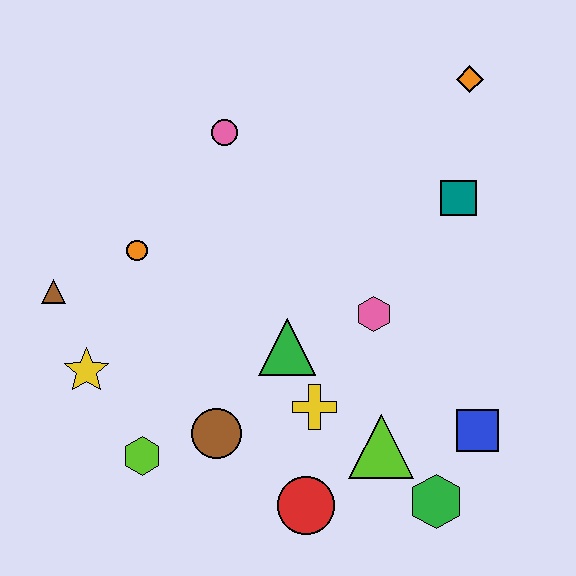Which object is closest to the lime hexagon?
The brown circle is closest to the lime hexagon.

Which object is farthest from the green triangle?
The orange diamond is farthest from the green triangle.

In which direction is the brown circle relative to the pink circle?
The brown circle is below the pink circle.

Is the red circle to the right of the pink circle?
Yes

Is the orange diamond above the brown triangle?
Yes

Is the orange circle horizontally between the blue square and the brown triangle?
Yes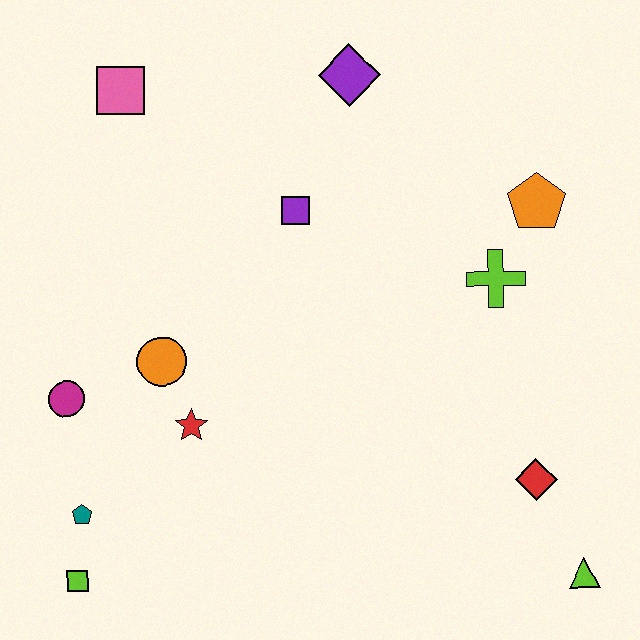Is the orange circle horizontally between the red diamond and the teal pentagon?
Yes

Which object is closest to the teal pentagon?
The lime square is closest to the teal pentagon.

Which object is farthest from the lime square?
The orange pentagon is farthest from the lime square.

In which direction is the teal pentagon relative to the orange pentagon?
The teal pentagon is to the left of the orange pentagon.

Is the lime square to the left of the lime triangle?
Yes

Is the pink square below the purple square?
No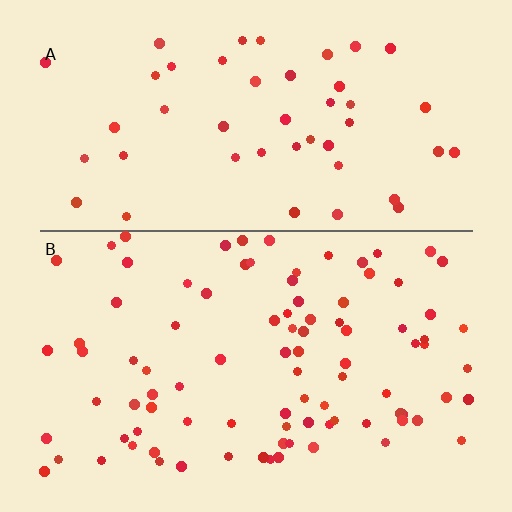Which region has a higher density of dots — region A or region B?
B (the bottom).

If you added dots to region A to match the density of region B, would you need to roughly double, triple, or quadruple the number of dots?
Approximately double.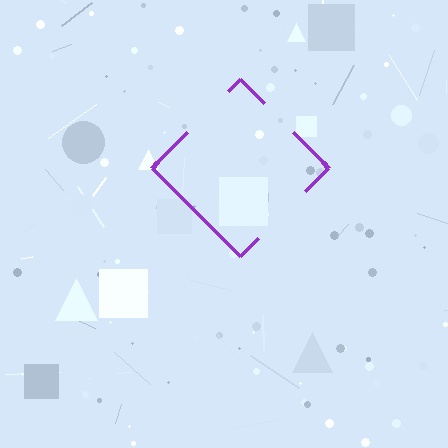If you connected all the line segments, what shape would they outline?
They would outline a diamond.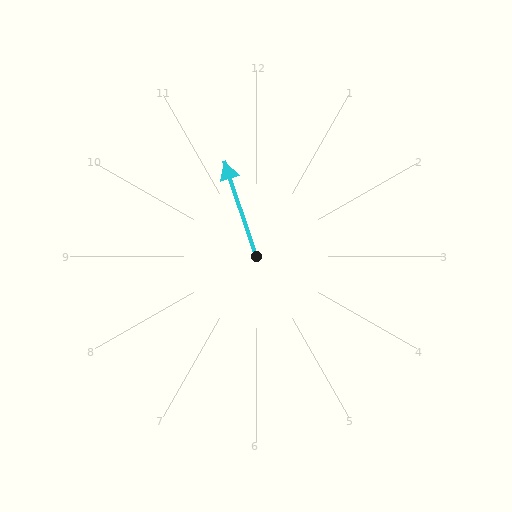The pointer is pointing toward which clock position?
Roughly 11 o'clock.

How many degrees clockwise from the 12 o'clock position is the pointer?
Approximately 342 degrees.